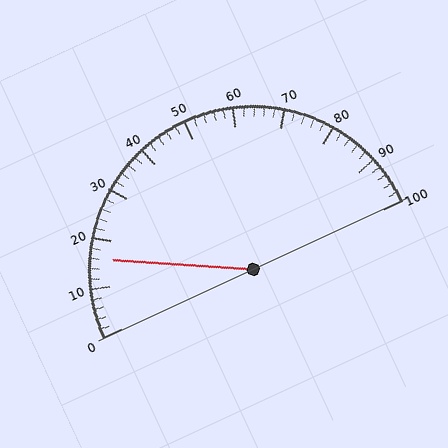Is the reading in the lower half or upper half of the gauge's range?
The reading is in the lower half of the range (0 to 100).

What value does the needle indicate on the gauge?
The needle indicates approximately 16.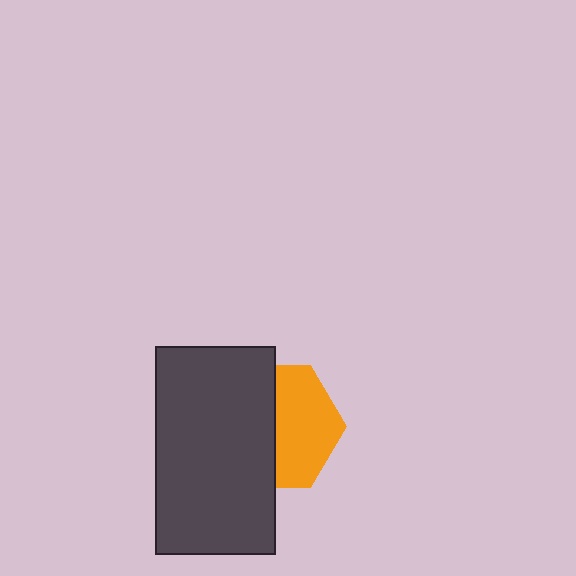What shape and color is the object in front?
The object in front is a dark gray rectangle.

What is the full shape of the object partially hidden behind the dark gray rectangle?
The partially hidden object is an orange hexagon.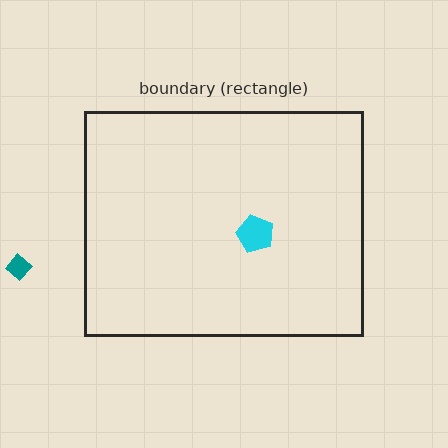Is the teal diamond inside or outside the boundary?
Outside.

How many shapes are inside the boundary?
1 inside, 1 outside.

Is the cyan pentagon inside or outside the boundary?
Inside.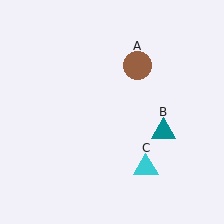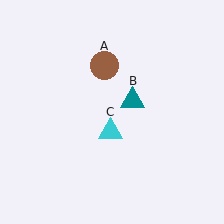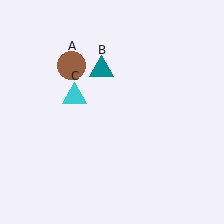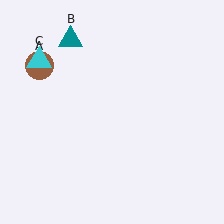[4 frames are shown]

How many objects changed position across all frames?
3 objects changed position: brown circle (object A), teal triangle (object B), cyan triangle (object C).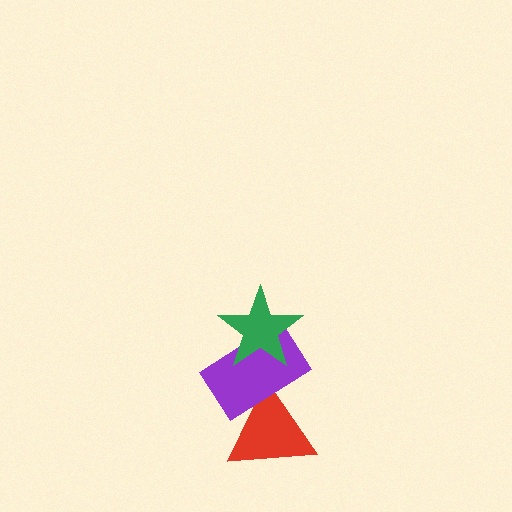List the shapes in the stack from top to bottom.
From top to bottom: the green star, the purple rectangle, the red triangle.